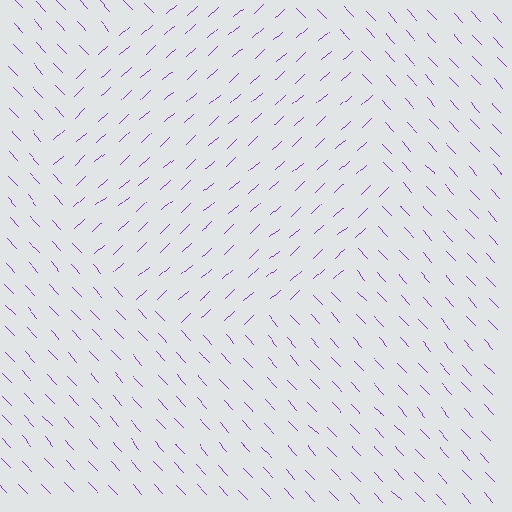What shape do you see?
I see a circle.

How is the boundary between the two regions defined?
The boundary is defined purely by a change in line orientation (approximately 90 degrees difference). All lines are the same color and thickness.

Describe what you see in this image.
The image is filled with small purple line segments. A circle region in the image has lines oriented differently from the surrounding lines, creating a visible texture boundary.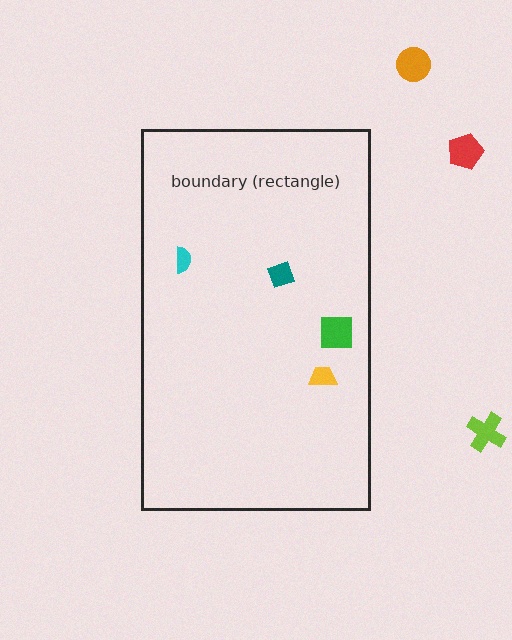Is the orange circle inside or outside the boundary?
Outside.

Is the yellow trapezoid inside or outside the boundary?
Inside.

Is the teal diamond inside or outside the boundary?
Inside.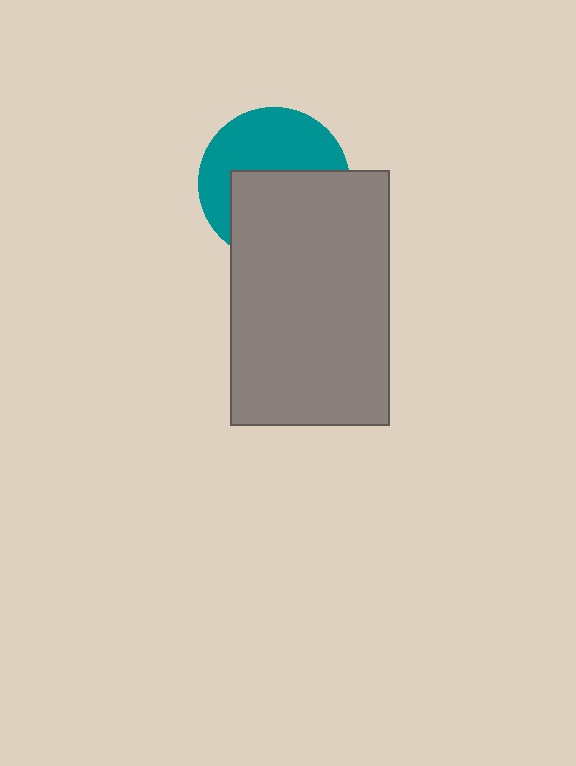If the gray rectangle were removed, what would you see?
You would see the complete teal circle.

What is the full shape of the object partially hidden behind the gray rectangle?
The partially hidden object is a teal circle.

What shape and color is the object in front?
The object in front is a gray rectangle.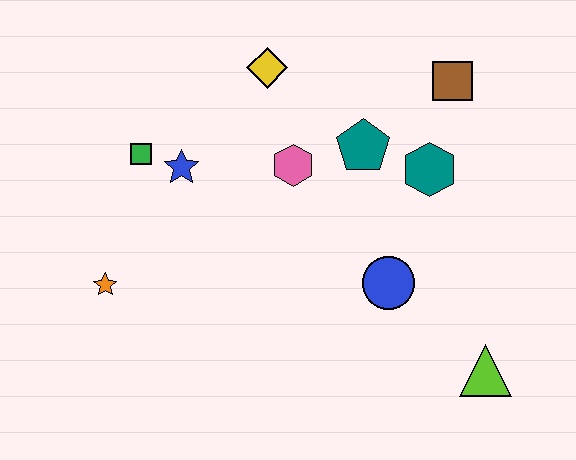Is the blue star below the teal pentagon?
Yes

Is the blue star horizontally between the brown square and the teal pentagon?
No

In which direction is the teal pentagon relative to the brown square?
The teal pentagon is to the left of the brown square.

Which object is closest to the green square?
The blue star is closest to the green square.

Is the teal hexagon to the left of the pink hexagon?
No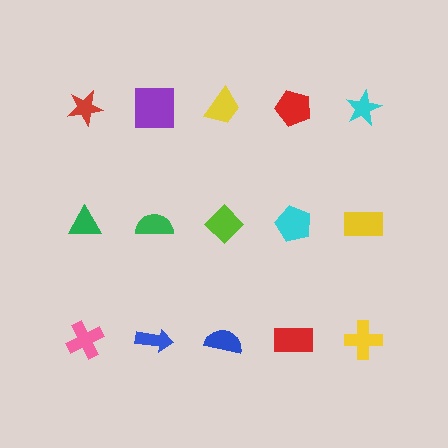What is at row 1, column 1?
A red star.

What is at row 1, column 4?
A red pentagon.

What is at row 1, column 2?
A purple square.